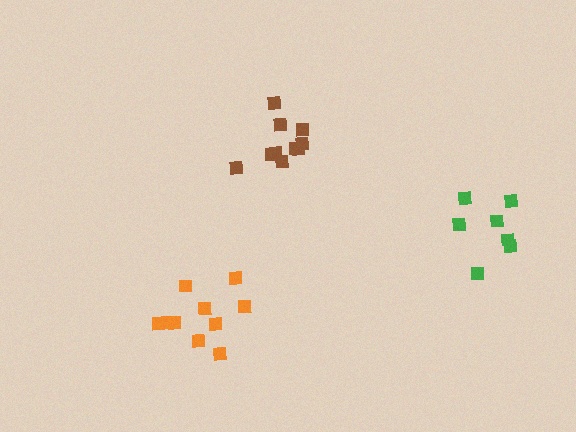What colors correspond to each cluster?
The clusters are colored: green, brown, orange.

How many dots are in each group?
Group 1: 7 dots, Group 2: 10 dots, Group 3: 10 dots (27 total).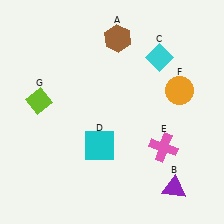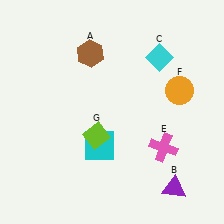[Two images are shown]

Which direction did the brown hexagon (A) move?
The brown hexagon (A) moved left.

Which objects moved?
The objects that moved are: the brown hexagon (A), the lime diamond (G).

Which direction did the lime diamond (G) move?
The lime diamond (G) moved right.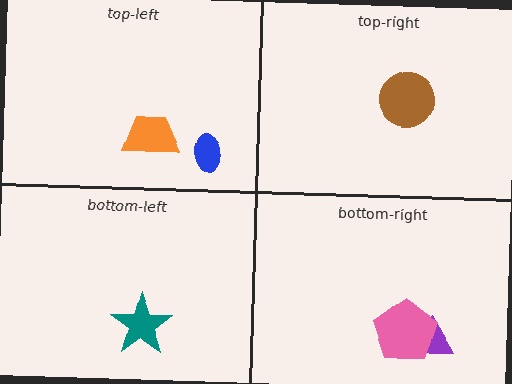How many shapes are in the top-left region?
2.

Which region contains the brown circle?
The top-right region.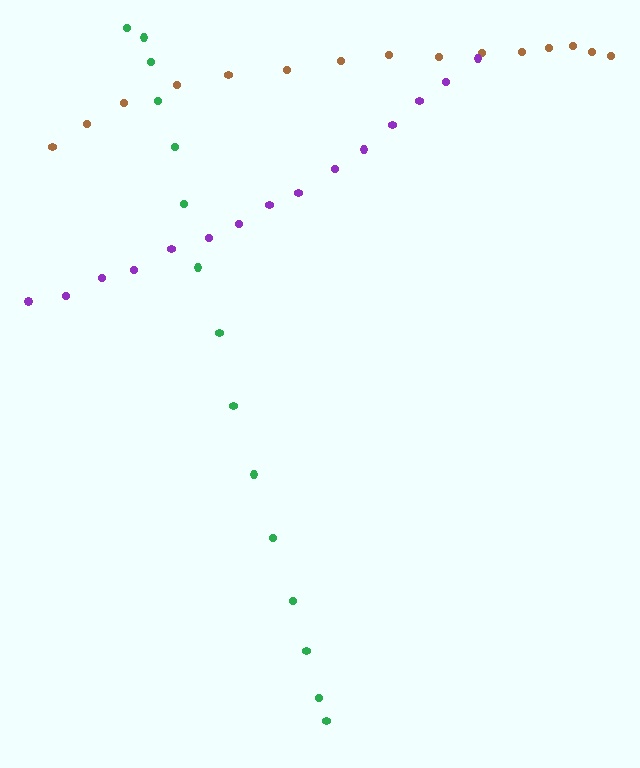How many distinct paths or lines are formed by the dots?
There are 3 distinct paths.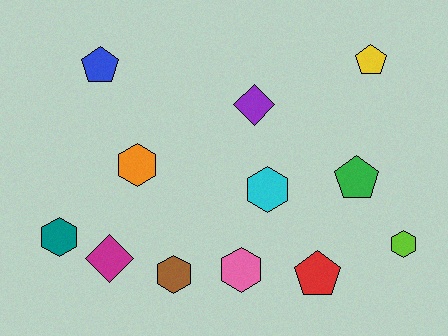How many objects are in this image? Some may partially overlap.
There are 12 objects.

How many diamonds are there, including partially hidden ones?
There are 2 diamonds.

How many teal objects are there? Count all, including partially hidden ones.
There is 1 teal object.